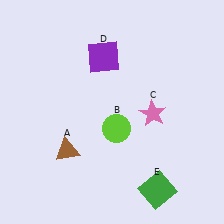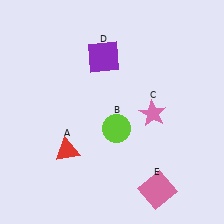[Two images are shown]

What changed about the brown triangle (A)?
In Image 1, A is brown. In Image 2, it changed to red.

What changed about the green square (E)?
In Image 1, E is green. In Image 2, it changed to pink.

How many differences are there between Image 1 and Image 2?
There are 2 differences between the two images.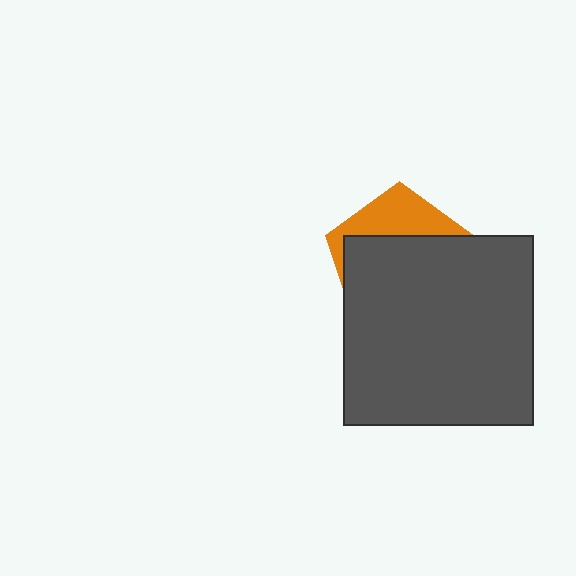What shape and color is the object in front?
The object in front is a dark gray square.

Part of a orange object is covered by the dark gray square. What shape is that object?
It is a pentagon.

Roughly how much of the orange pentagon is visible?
A small part of it is visible (roughly 31%).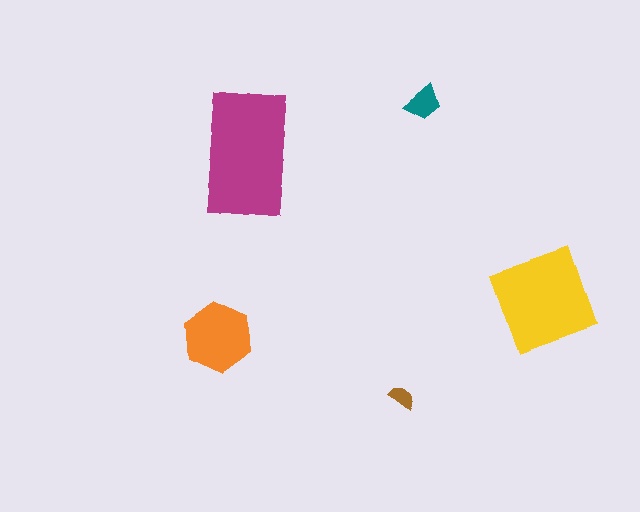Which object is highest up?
The teal trapezoid is topmost.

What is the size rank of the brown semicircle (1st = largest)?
5th.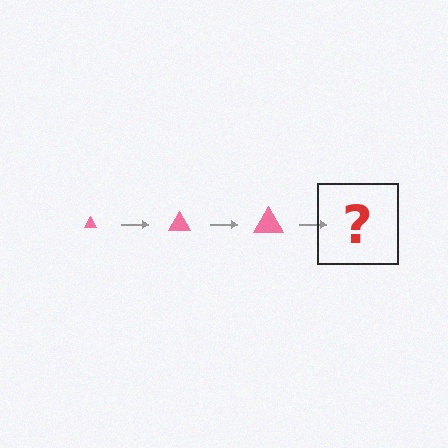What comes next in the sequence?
The next element should be a pink triangle, larger than the previous one.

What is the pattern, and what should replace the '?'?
The pattern is that the triangle gets progressively larger each step. The '?' should be a pink triangle, larger than the previous one.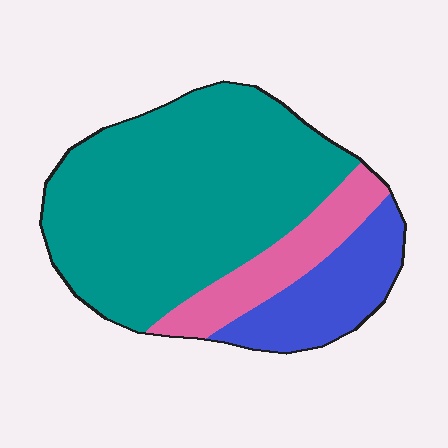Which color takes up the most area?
Teal, at roughly 65%.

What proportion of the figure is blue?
Blue covers 18% of the figure.